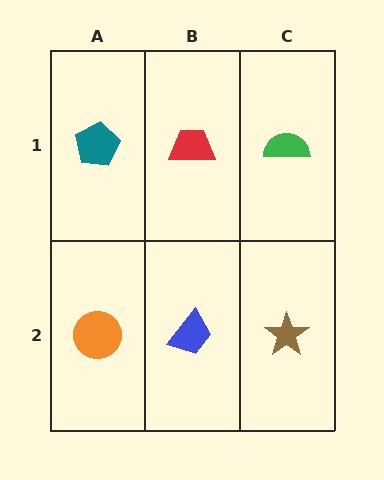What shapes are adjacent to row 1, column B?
A blue trapezoid (row 2, column B), a teal pentagon (row 1, column A), a green semicircle (row 1, column C).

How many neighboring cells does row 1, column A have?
2.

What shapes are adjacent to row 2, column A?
A teal pentagon (row 1, column A), a blue trapezoid (row 2, column B).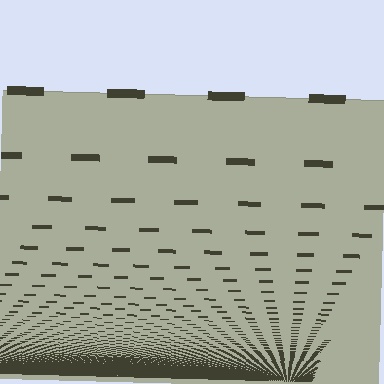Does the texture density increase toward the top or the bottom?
Density increases toward the bottom.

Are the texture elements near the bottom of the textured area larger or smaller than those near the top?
Smaller. The gradient is inverted — elements near the bottom are smaller and denser.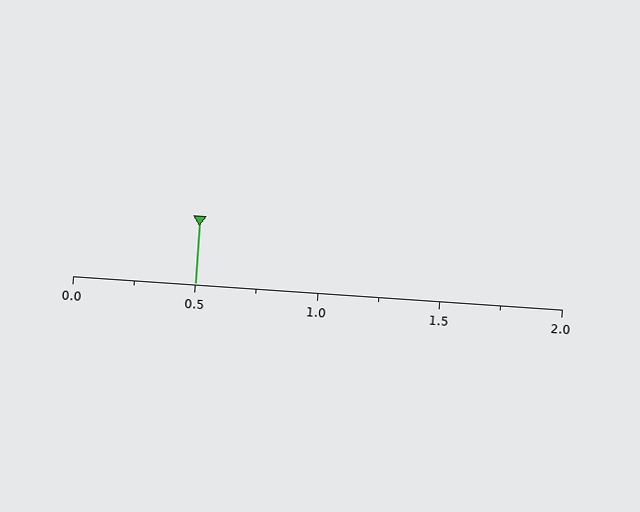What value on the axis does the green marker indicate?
The marker indicates approximately 0.5.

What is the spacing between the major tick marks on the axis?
The major ticks are spaced 0.5 apart.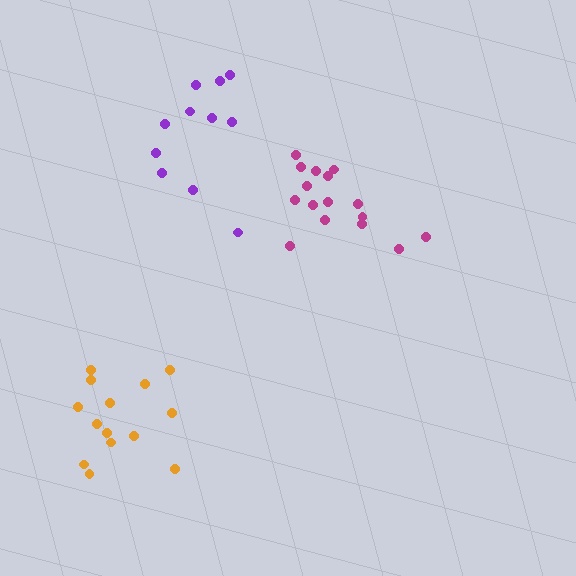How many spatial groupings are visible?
There are 3 spatial groupings.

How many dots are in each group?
Group 1: 14 dots, Group 2: 16 dots, Group 3: 11 dots (41 total).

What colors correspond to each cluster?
The clusters are colored: orange, magenta, purple.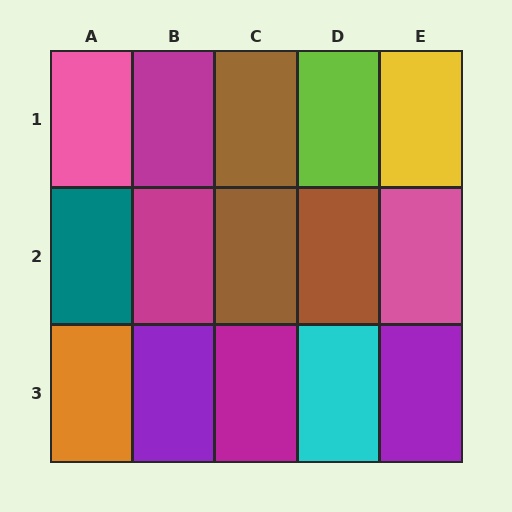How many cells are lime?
1 cell is lime.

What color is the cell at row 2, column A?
Teal.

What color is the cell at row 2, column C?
Brown.